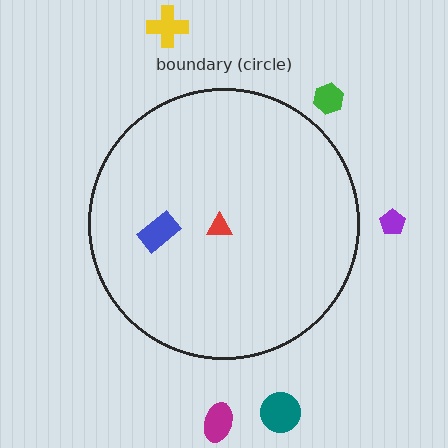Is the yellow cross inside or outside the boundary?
Outside.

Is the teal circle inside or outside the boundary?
Outside.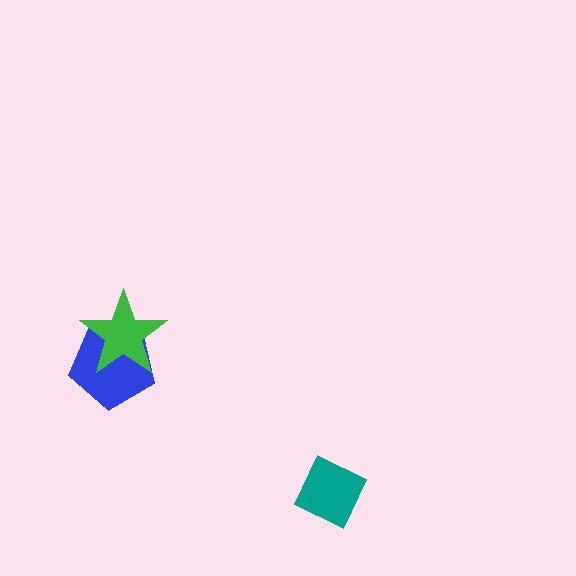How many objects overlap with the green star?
1 object overlaps with the green star.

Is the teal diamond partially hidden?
No, no other shape covers it.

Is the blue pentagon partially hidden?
Yes, it is partially covered by another shape.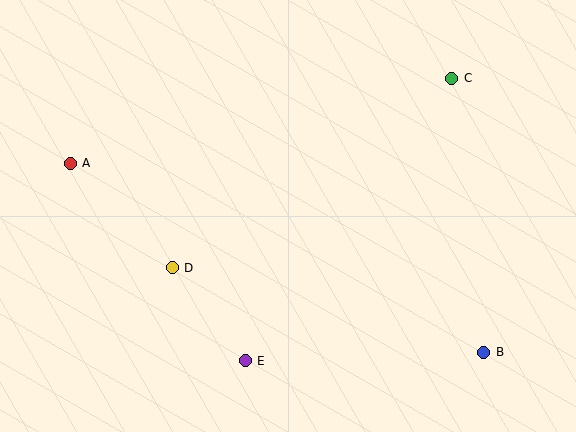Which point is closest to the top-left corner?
Point A is closest to the top-left corner.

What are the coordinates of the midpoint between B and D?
The midpoint between B and D is at (328, 310).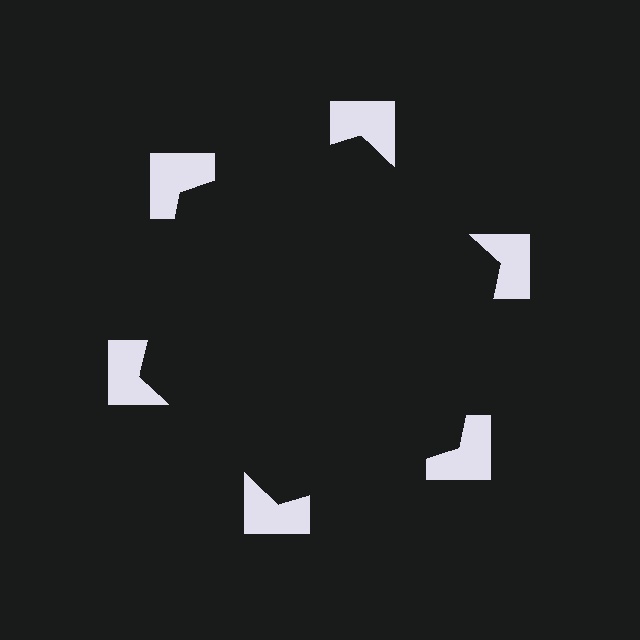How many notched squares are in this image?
There are 6 — one at each vertex of the illusory hexagon.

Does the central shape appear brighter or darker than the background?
It typically appears slightly darker than the background, even though no actual brightness change is drawn.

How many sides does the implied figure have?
6 sides.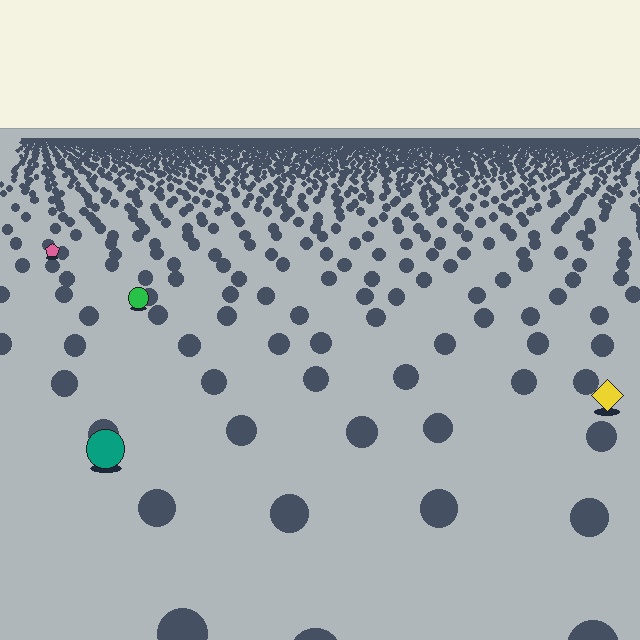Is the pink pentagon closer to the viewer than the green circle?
No. The green circle is closer — you can tell from the texture gradient: the ground texture is coarser near it.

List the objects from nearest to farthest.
From nearest to farthest: the teal circle, the yellow diamond, the green circle, the pink pentagon.